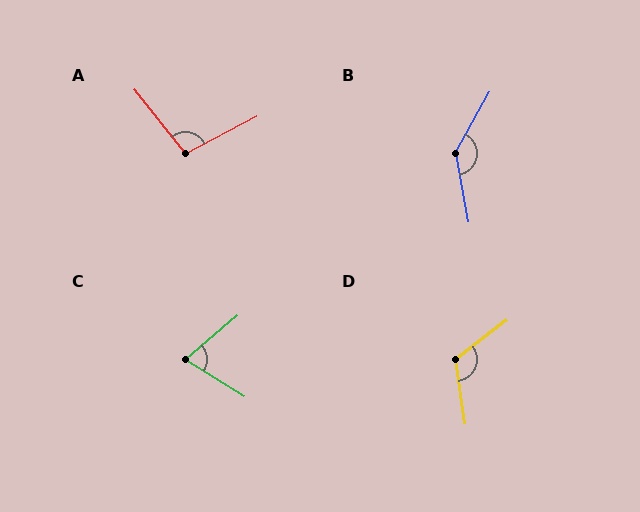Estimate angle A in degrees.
Approximately 101 degrees.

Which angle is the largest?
B, at approximately 140 degrees.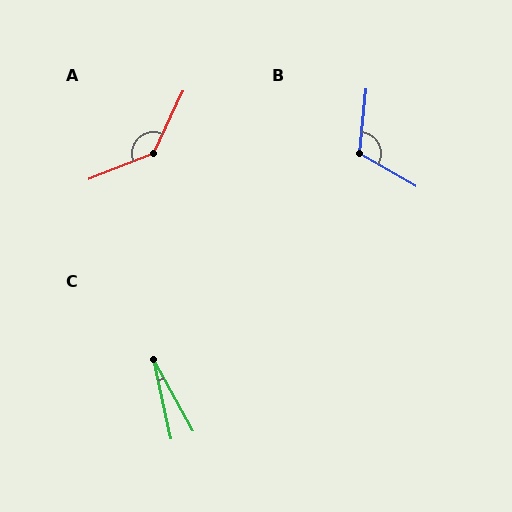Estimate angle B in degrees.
Approximately 114 degrees.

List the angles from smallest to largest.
C (17°), B (114°), A (137°).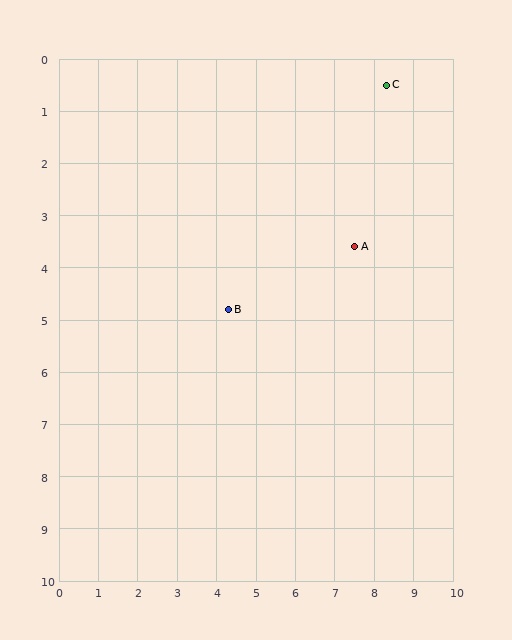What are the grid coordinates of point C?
Point C is at approximately (8.3, 0.5).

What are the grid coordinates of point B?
Point B is at approximately (4.3, 4.8).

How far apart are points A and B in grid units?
Points A and B are about 3.4 grid units apart.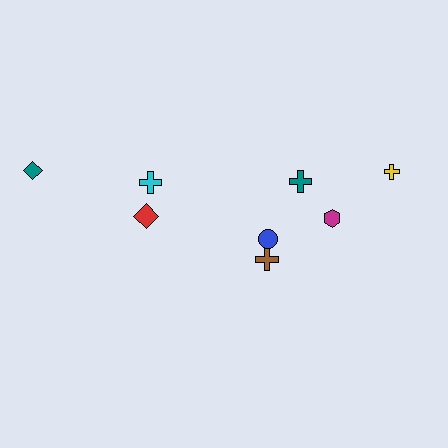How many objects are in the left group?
There are 3 objects.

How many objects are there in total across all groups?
There are 8 objects.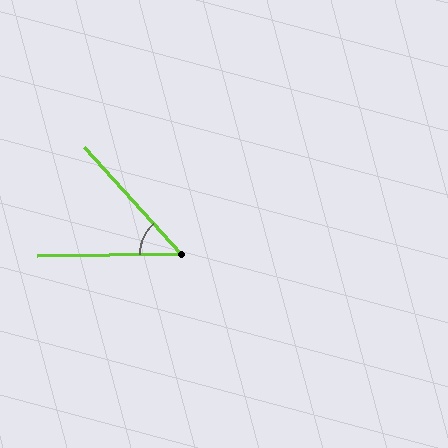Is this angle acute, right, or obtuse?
It is acute.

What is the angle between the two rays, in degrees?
Approximately 49 degrees.